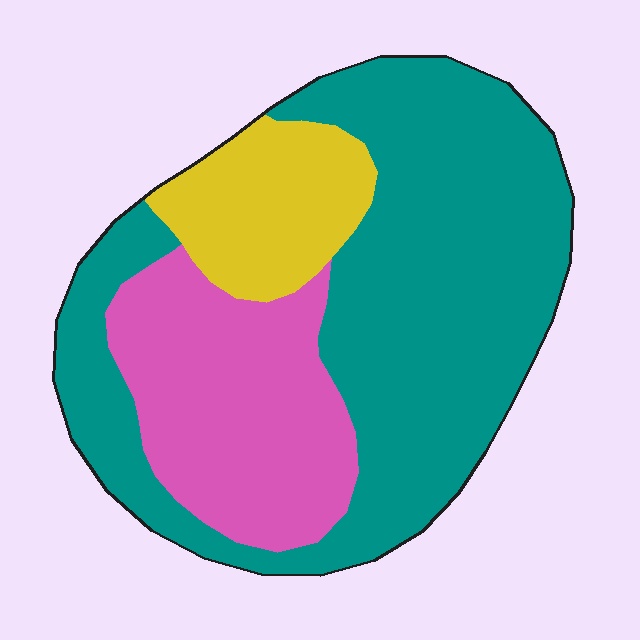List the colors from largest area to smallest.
From largest to smallest: teal, pink, yellow.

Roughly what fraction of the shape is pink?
Pink takes up about one quarter (1/4) of the shape.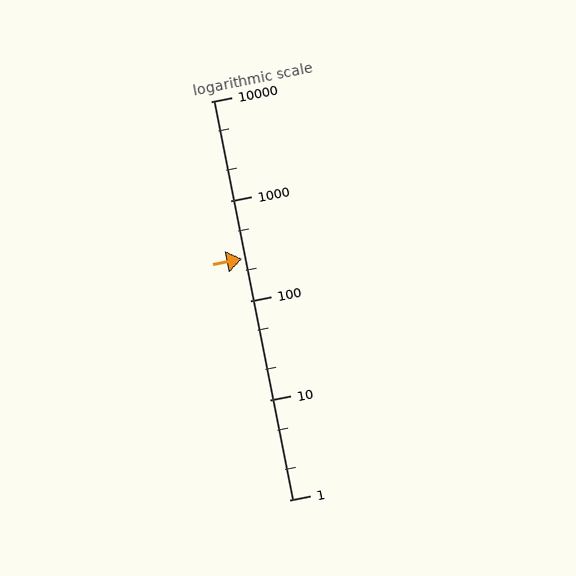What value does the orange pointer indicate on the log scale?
The pointer indicates approximately 260.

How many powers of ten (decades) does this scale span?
The scale spans 4 decades, from 1 to 10000.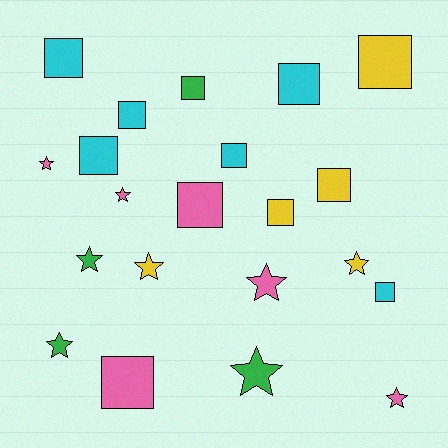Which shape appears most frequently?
Square, with 12 objects.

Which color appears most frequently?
Cyan, with 6 objects.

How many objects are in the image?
There are 21 objects.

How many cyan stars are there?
There are no cyan stars.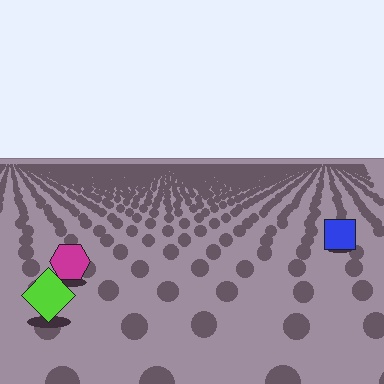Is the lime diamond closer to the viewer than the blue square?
Yes. The lime diamond is closer — you can tell from the texture gradient: the ground texture is coarser near it.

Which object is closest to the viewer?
The lime diamond is closest. The texture marks near it are larger and more spread out.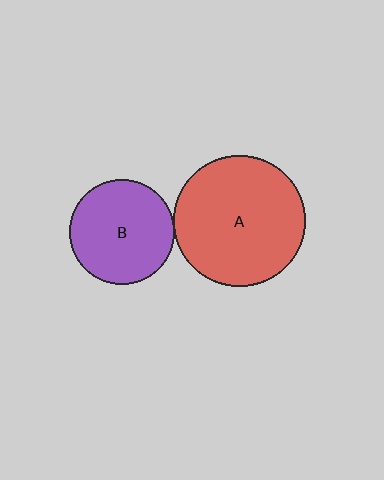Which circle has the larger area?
Circle A (red).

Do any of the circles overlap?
No, none of the circles overlap.